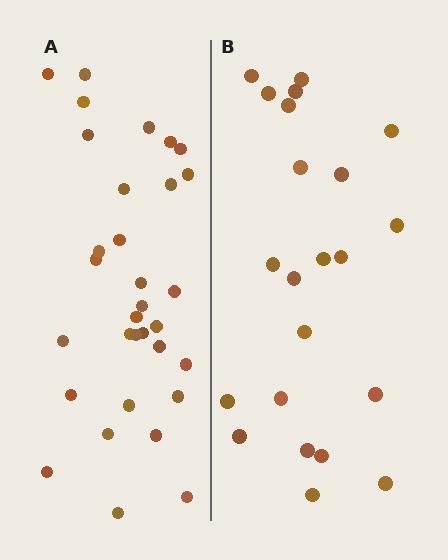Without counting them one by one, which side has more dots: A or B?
Region A (the left region) has more dots.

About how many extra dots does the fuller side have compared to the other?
Region A has roughly 10 or so more dots than region B.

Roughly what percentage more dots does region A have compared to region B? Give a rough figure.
About 45% more.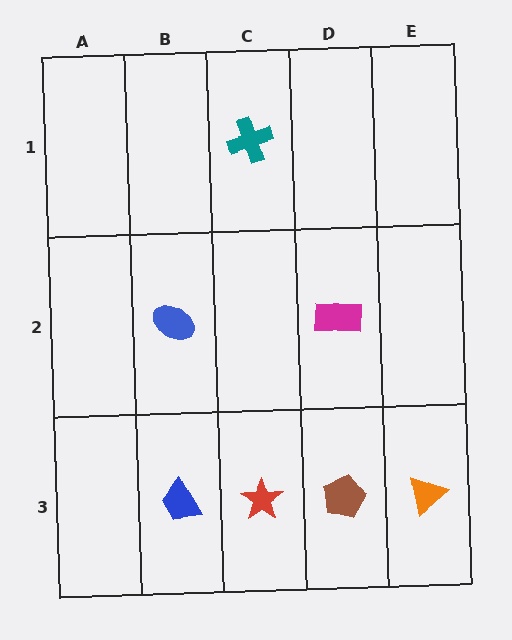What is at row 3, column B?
A blue trapezoid.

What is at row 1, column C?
A teal cross.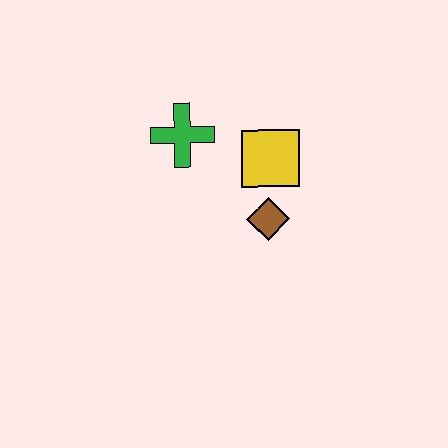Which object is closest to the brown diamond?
The yellow square is closest to the brown diamond.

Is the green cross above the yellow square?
Yes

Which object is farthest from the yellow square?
The green cross is farthest from the yellow square.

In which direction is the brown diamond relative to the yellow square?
The brown diamond is below the yellow square.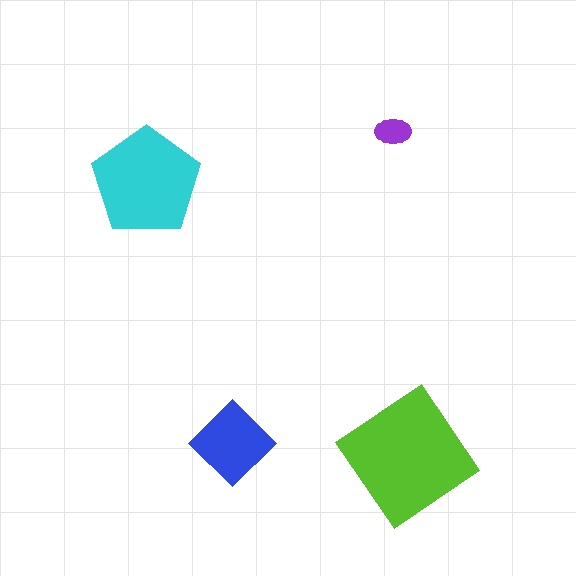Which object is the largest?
The lime diamond.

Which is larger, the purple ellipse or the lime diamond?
The lime diamond.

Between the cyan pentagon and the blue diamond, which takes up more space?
The cyan pentagon.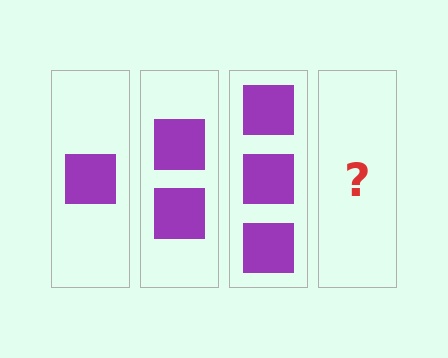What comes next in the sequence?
The next element should be 4 squares.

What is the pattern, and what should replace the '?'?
The pattern is that each step adds one more square. The '?' should be 4 squares.